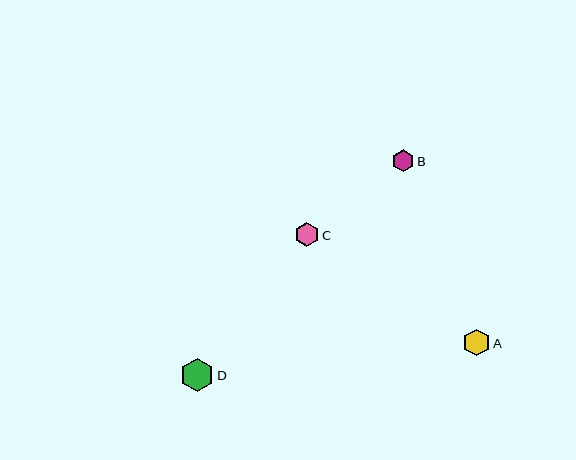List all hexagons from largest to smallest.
From largest to smallest: D, A, C, B.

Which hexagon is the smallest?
Hexagon B is the smallest with a size of approximately 22 pixels.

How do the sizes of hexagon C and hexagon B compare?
Hexagon C and hexagon B are approximately the same size.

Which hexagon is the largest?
Hexagon D is the largest with a size of approximately 34 pixels.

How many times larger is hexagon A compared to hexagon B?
Hexagon A is approximately 1.2 times the size of hexagon B.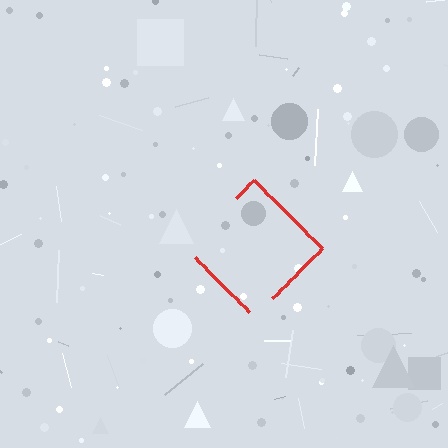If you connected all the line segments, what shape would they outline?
They would outline a diamond.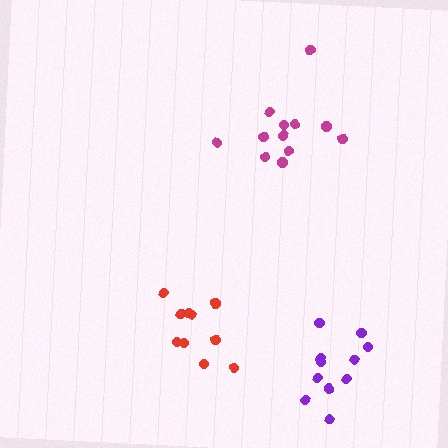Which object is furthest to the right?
The purple cluster is rightmost.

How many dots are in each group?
Group 1: 10 dots, Group 2: 12 dots, Group 3: 11 dots (33 total).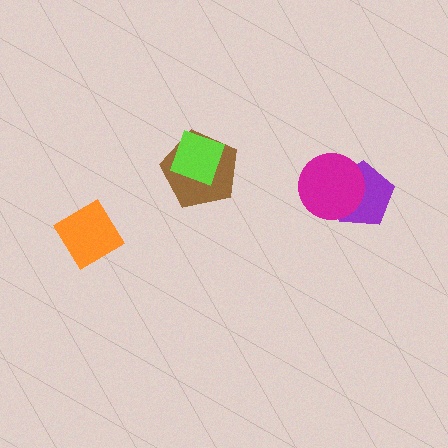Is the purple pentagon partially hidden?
Yes, it is partially covered by another shape.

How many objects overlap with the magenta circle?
1 object overlaps with the magenta circle.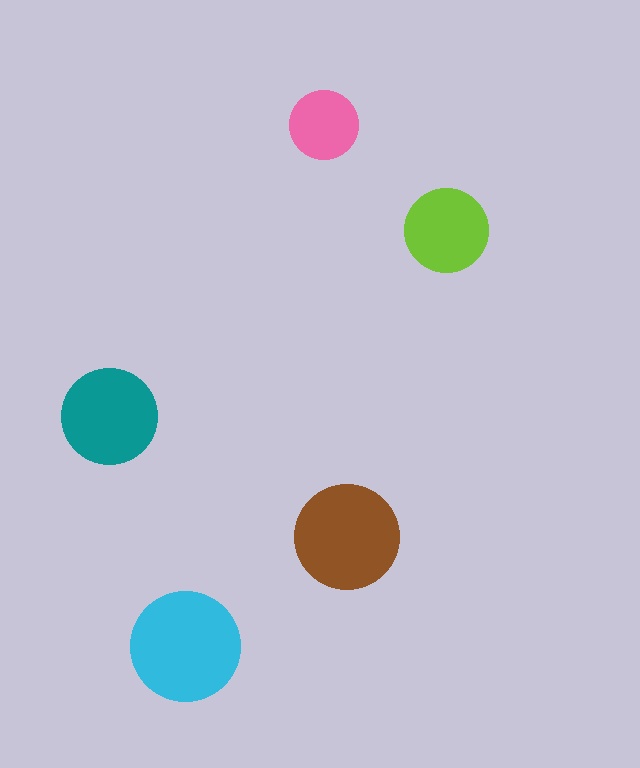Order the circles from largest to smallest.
the cyan one, the brown one, the teal one, the lime one, the pink one.